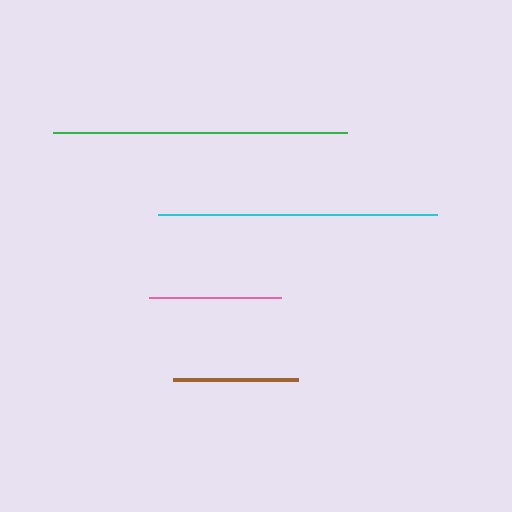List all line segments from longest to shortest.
From longest to shortest: green, cyan, pink, brown.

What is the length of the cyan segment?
The cyan segment is approximately 279 pixels long.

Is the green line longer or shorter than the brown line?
The green line is longer than the brown line.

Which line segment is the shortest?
The brown line is the shortest at approximately 125 pixels.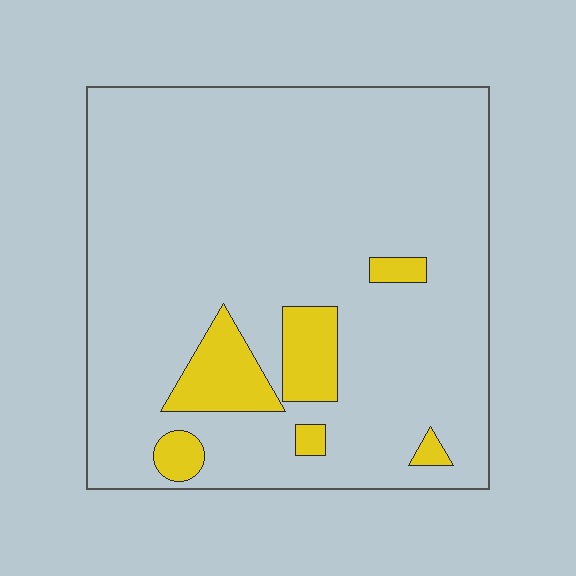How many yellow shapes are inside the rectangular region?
6.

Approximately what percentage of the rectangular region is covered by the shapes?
Approximately 10%.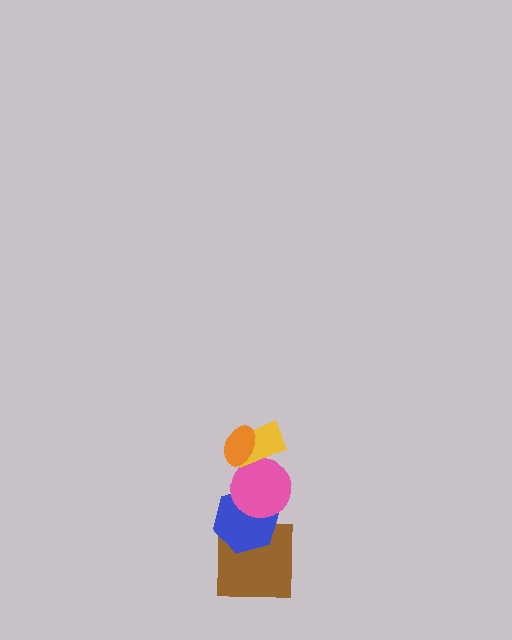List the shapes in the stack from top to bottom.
From top to bottom: the orange ellipse, the yellow rectangle, the pink circle, the blue hexagon, the brown square.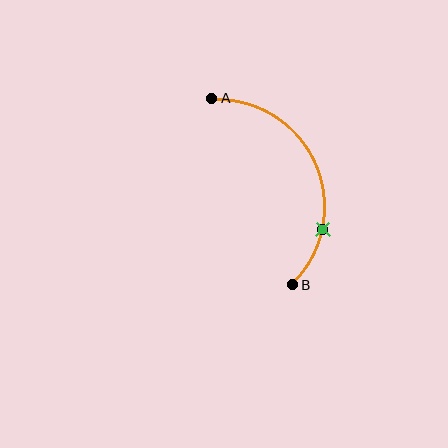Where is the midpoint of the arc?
The arc midpoint is the point on the curve farthest from the straight line joining A and B. It sits to the right of that line.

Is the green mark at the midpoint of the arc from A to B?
No. The green mark lies on the arc but is closer to endpoint B. The arc midpoint would be at the point on the curve equidistant along the arc from both A and B.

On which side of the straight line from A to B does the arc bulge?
The arc bulges to the right of the straight line connecting A and B.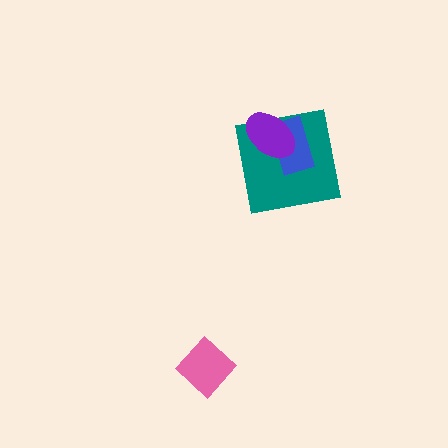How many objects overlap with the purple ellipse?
2 objects overlap with the purple ellipse.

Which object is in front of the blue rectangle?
The purple ellipse is in front of the blue rectangle.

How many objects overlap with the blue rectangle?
2 objects overlap with the blue rectangle.